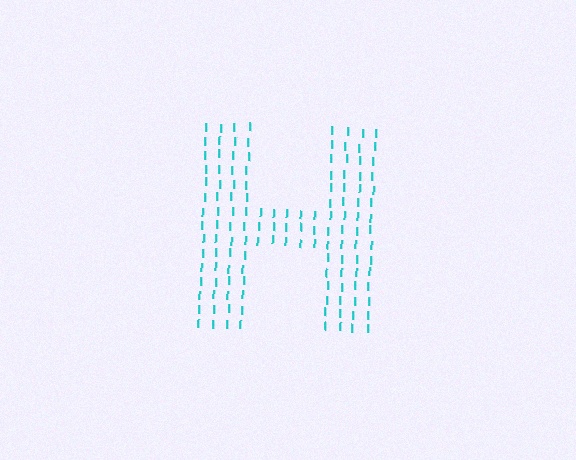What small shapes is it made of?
It is made of small letter I's.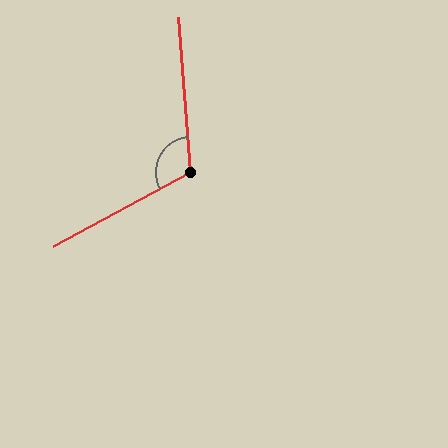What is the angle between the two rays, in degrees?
Approximately 114 degrees.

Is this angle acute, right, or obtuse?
It is obtuse.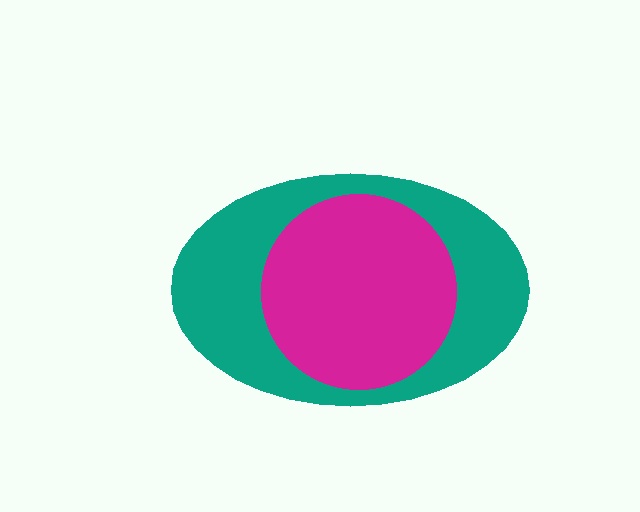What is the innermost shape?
The magenta circle.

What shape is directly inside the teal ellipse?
The magenta circle.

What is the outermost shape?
The teal ellipse.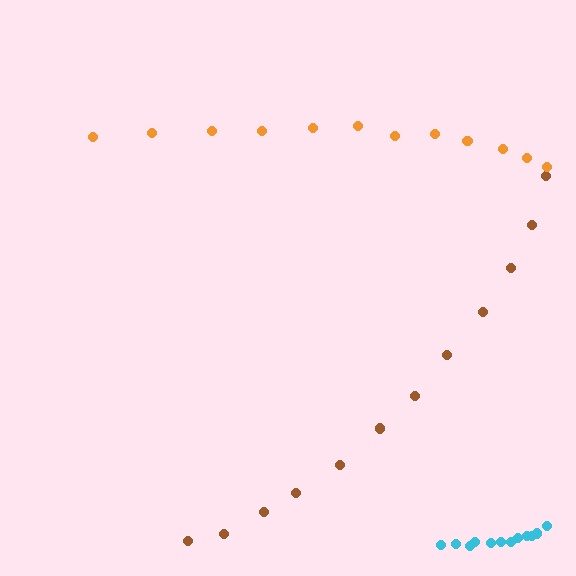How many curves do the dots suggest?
There are 3 distinct paths.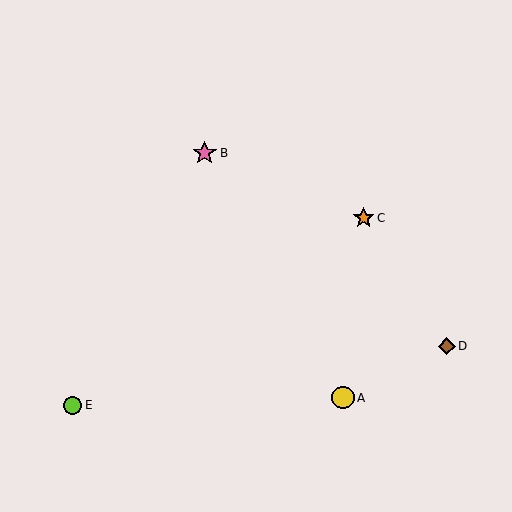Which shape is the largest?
The pink star (labeled B) is the largest.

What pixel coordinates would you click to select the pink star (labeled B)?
Click at (205, 153) to select the pink star B.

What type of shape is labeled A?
Shape A is a yellow circle.